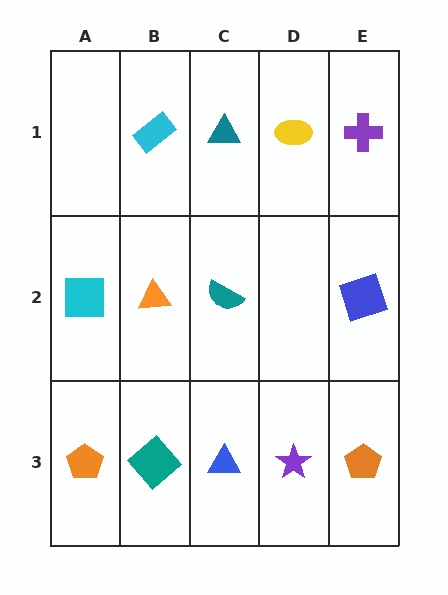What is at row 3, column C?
A blue triangle.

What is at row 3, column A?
An orange pentagon.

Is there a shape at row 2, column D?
No, that cell is empty.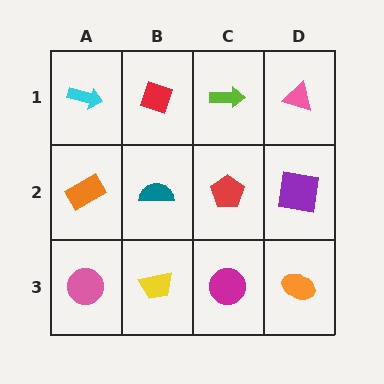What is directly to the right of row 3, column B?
A magenta circle.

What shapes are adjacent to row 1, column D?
A purple square (row 2, column D), a lime arrow (row 1, column C).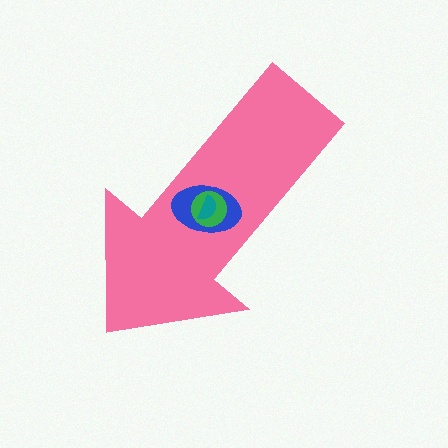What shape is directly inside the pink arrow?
The blue ellipse.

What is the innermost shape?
The teal semicircle.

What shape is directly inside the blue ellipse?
The green circle.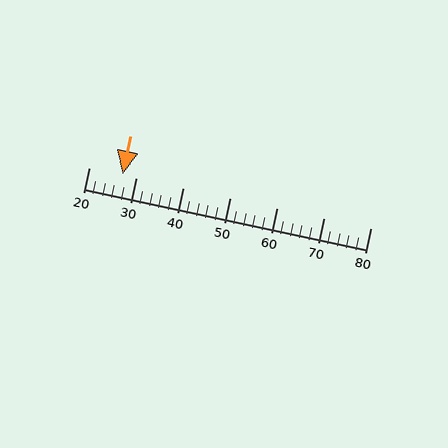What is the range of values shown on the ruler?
The ruler shows values from 20 to 80.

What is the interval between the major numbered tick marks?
The major tick marks are spaced 10 units apart.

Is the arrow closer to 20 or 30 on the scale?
The arrow is closer to 30.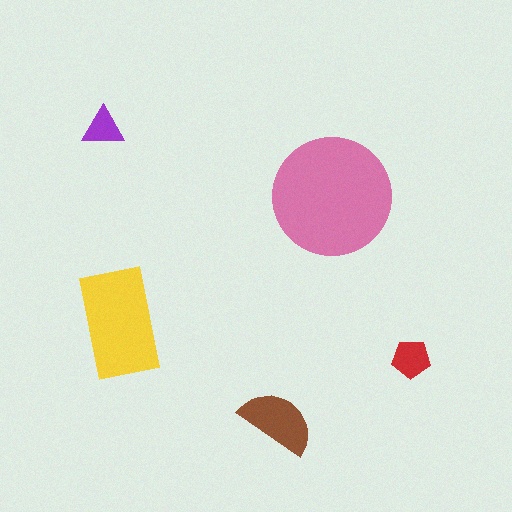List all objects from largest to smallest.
The pink circle, the yellow rectangle, the brown semicircle, the red pentagon, the purple triangle.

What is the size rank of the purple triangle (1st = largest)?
5th.